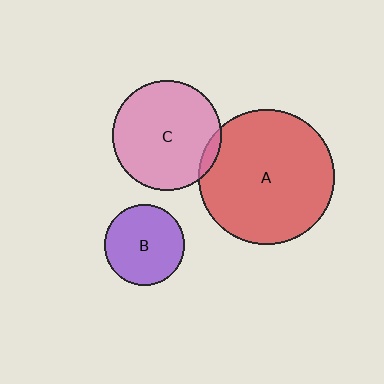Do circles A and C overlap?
Yes.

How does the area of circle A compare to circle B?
Approximately 2.8 times.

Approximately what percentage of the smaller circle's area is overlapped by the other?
Approximately 5%.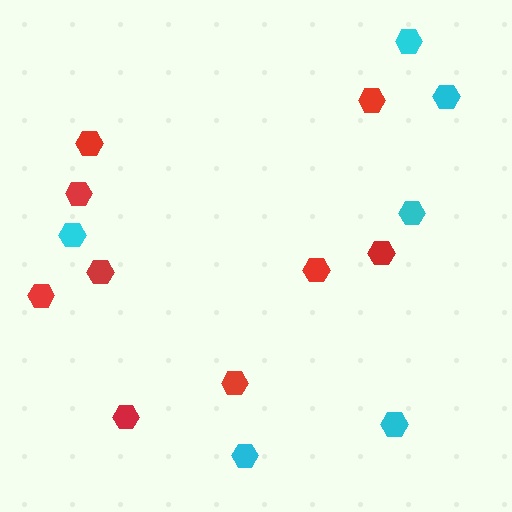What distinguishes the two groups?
There are 2 groups: one group of red hexagons (9) and one group of cyan hexagons (6).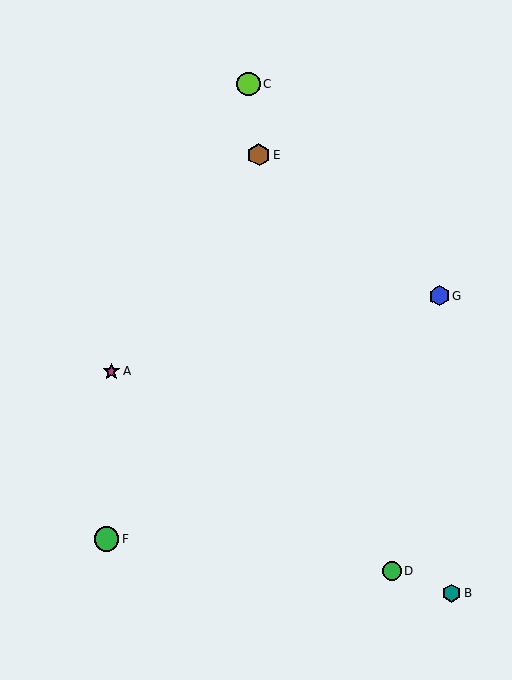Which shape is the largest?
The green circle (labeled F) is the largest.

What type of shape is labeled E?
Shape E is a brown hexagon.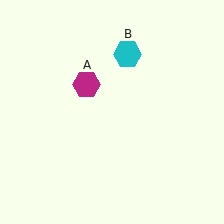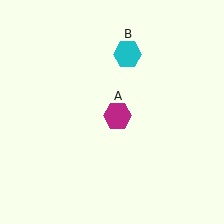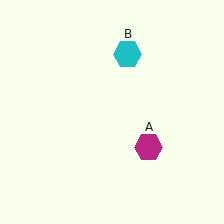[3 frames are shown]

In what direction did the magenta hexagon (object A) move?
The magenta hexagon (object A) moved down and to the right.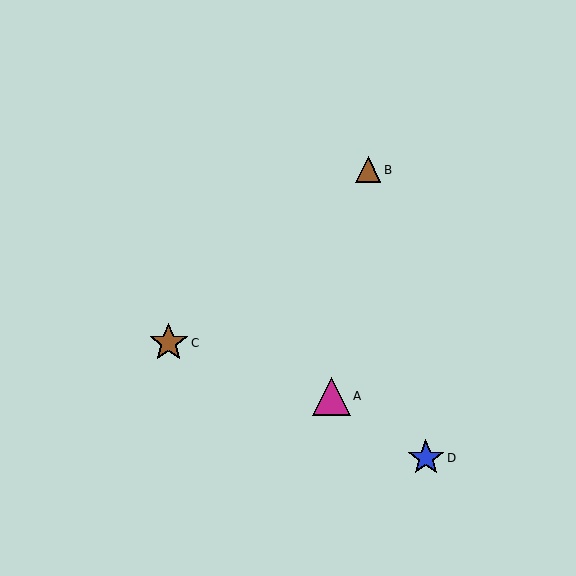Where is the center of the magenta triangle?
The center of the magenta triangle is at (331, 396).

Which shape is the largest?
The brown star (labeled C) is the largest.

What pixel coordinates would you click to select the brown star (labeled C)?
Click at (169, 343) to select the brown star C.